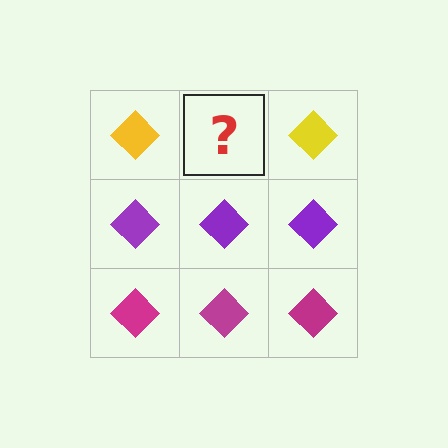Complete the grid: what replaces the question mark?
The question mark should be replaced with a yellow diamond.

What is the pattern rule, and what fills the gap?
The rule is that each row has a consistent color. The gap should be filled with a yellow diamond.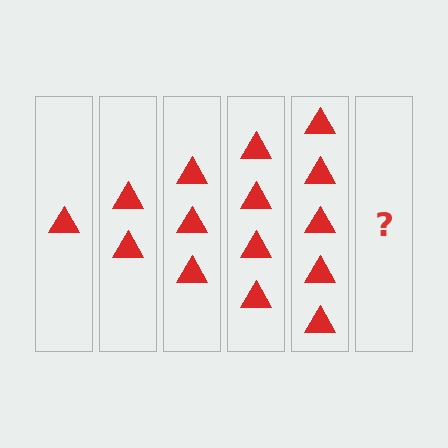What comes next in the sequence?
The next element should be 6 triangles.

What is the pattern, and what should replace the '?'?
The pattern is that each step adds one more triangle. The '?' should be 6 triangles.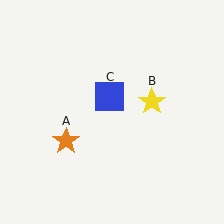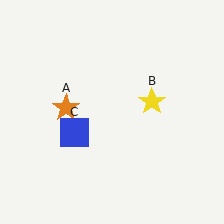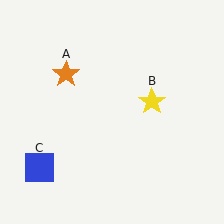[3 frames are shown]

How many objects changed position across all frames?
2 objects changed position: orange star (object A), blue square (object C).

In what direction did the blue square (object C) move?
The blue square (object C) moved down and to the left.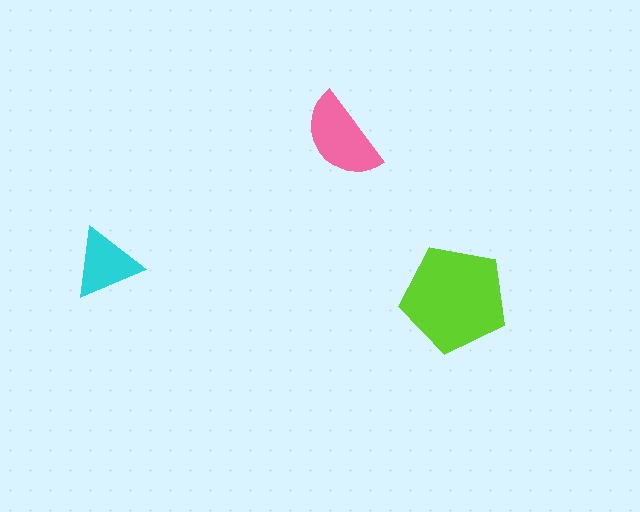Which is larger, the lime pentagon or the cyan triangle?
The lime pentagon.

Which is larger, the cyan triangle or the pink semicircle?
The pink semicircle.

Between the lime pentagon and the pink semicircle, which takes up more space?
The lime pentagon.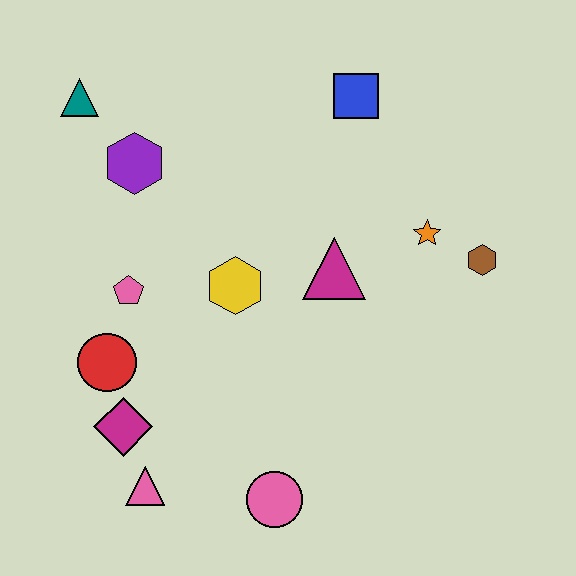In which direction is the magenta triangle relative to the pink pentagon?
The magenta triangle is to the right of the pink pentagon.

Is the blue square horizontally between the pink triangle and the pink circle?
No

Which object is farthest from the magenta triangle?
The teal triangle is farthest from the magenta triangle.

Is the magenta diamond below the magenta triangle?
Yes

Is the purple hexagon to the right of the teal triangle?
Yes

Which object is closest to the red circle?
The magenta diamond is closest to the red circle.